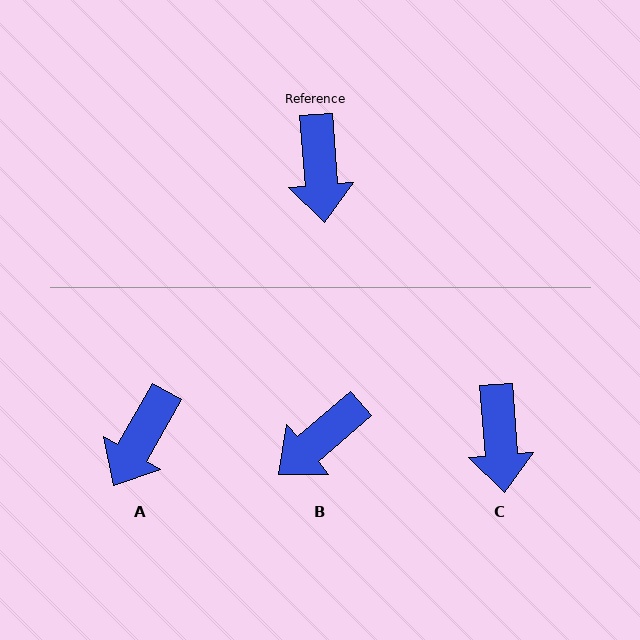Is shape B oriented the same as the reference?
No, it is off by about 54 degrees.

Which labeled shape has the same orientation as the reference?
C.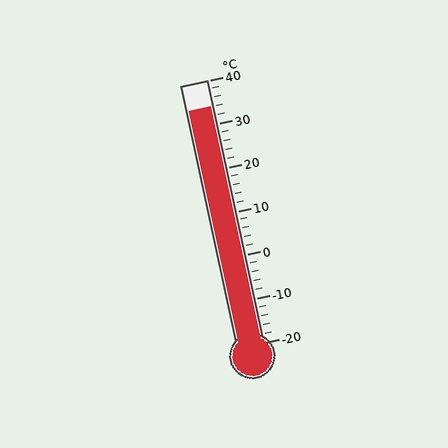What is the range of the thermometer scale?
The thermometer scale ranges from -20°C to 40°C.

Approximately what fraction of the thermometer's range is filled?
The thermometer is filled to approximately 90% of its range.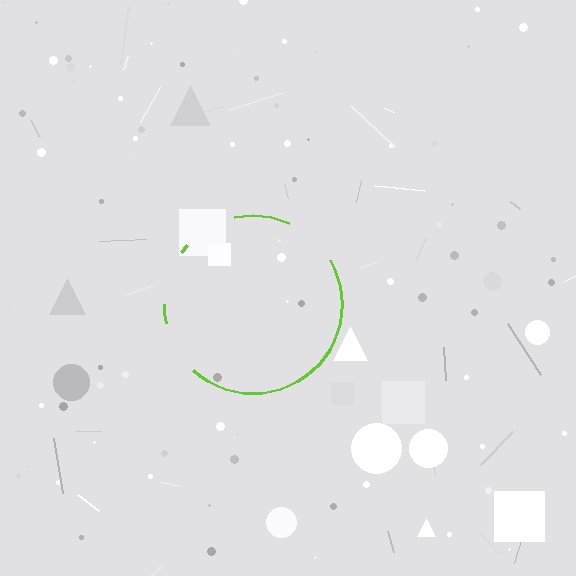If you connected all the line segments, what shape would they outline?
They would outline a circle.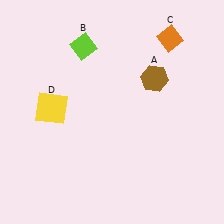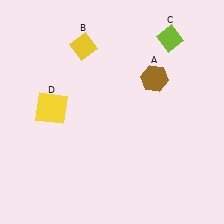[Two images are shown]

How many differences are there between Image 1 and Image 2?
There are 2 differences between the two images.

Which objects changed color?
B changed from lime to yellow. C changed from orange to lime.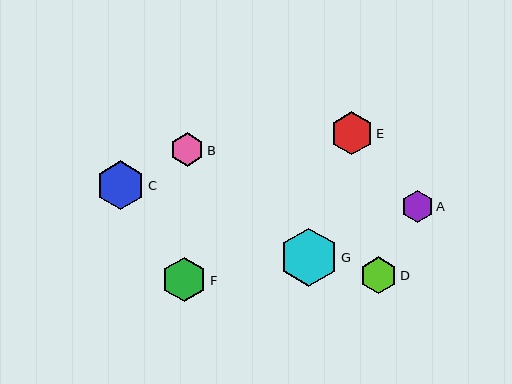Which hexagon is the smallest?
Hexagon A is the smallest with a size of approximately 32 pixels.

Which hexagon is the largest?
Hexagon G is the largest with a size of approximately 58 pixels.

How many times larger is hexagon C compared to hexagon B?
Hexagon C is approximately 1.5 times the size of hexagon B.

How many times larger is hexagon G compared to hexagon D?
Hexagon G is approximately 1.6 times the size of hexagon D.